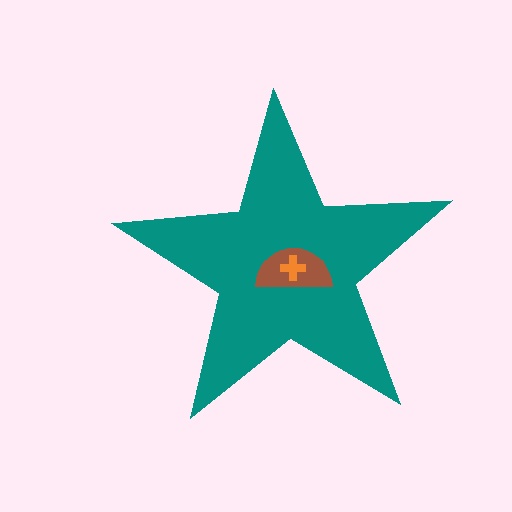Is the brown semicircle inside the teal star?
Yes.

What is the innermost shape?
The orange cross.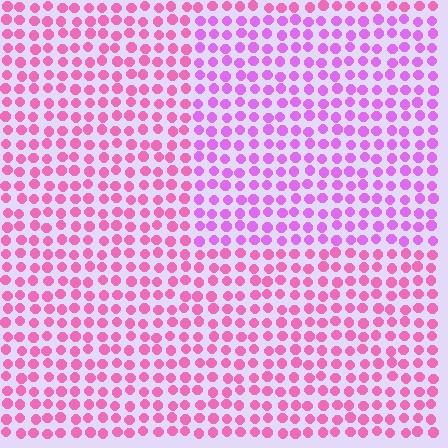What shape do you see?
I see a rectangle.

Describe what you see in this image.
The image is filled with small pink elements in a uniform arrangement. A rectangle-shaped region is visible where the elements are tinted to a slightly different hue, forming a subtle color boundary.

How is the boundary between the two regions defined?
The boundary is defined purely by a slight shift in hue (about 32 degrees). Spacing, size, and orientation are identical on both sides.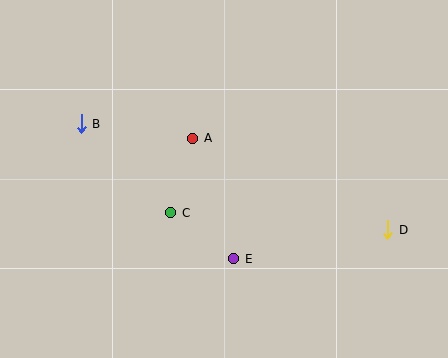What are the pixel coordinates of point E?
Point E is at (234, 259).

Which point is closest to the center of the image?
Point A at (193, 138) is closest to the center.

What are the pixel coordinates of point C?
Point C is at (171, 213).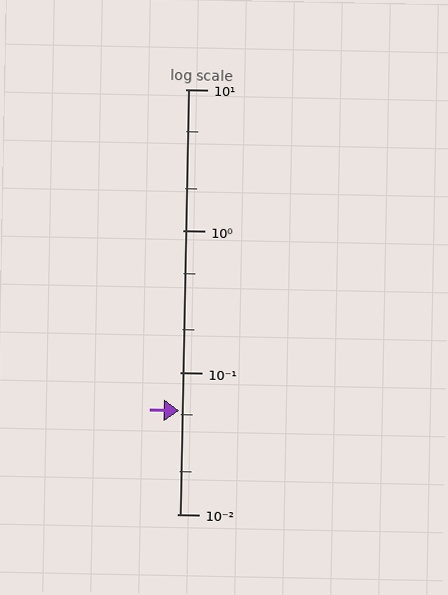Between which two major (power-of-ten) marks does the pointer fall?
The pointer is between 0.01 and 0.1.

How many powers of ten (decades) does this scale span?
The scale spans 3 decades, from 0.01 to 10.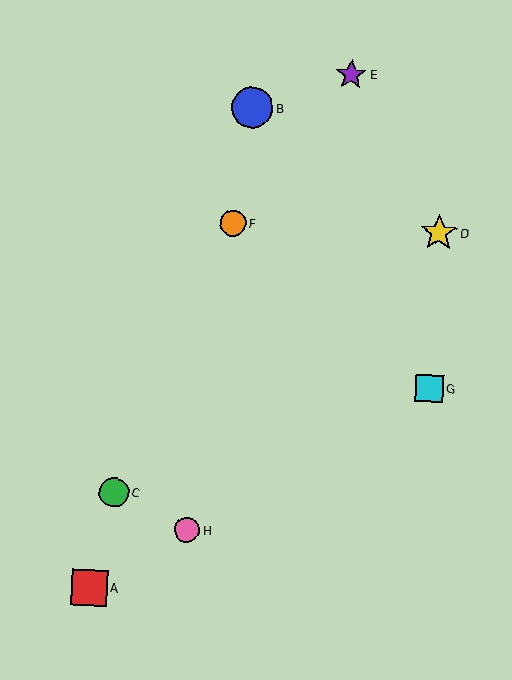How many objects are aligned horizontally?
2 objects (D, F) are aligned horizontally.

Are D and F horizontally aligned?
Yes, both are at y≈233.